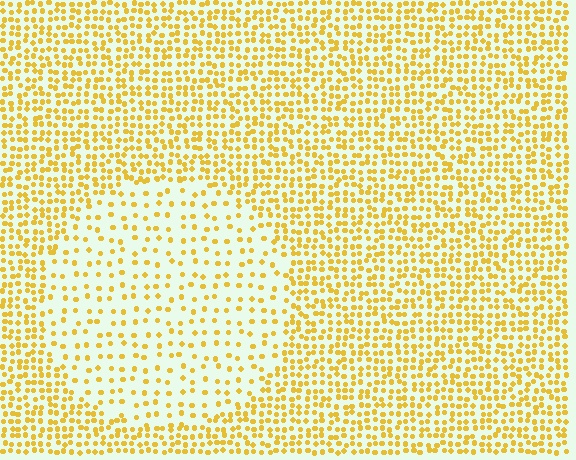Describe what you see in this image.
The image contains small yellow elements arranged at two different densities. A circle-shaped region is visible where the elements are less densely packed than the surrounding area.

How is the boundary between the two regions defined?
The boundary is defined by a change in element density (approximately 2.4x ratio). All elements are the same color, size, and shape.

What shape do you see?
I see a circle.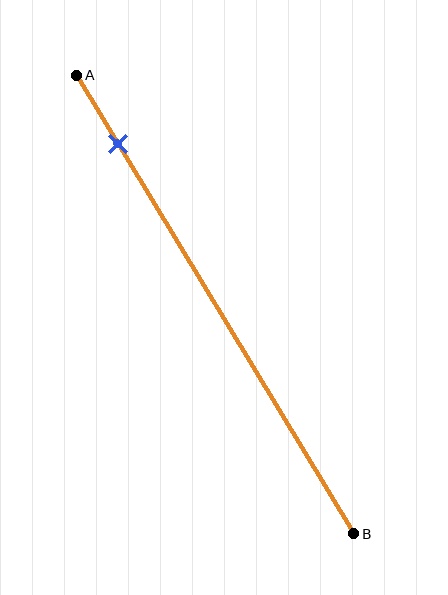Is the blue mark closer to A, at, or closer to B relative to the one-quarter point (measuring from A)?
The blue mark is closer to point A than the one-quarter point of segment AB.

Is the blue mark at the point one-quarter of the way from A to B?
No, the mark is at about 15% from A, not at the 25% one-quarter point.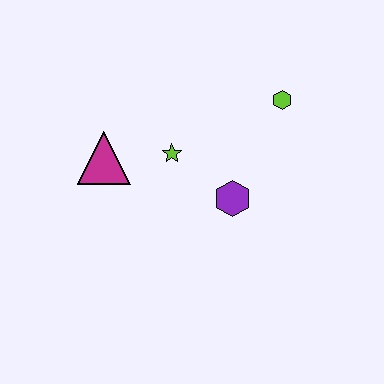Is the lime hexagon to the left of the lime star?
No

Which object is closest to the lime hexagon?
The purple hexagon is closest to the lime hexagon.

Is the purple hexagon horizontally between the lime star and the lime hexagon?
Yes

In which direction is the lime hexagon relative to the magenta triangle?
The lime hexagon is to the right of the magenta triangle.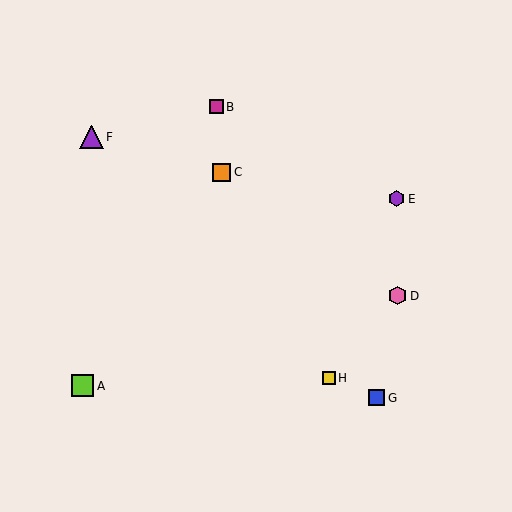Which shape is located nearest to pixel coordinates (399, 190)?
The purple hexagon (labeled E) at (397, 199) is nearest to that location.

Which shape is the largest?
The purple triangle (labeled F) is the largest.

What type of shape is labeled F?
Shape F is a purple triangle.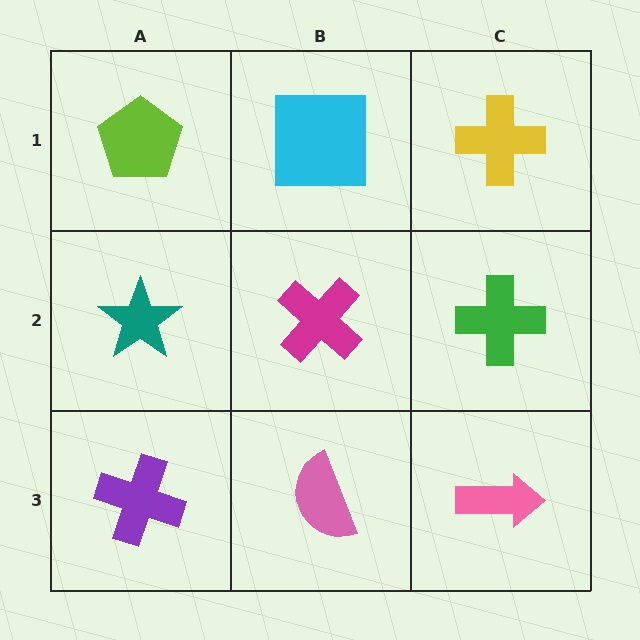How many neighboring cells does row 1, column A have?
2.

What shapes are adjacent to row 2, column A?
A lime pentagon (row 1, column A), a purple cross (row 3, column A), a magenta cross (row 2, column B).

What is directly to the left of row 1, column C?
A cyan square.